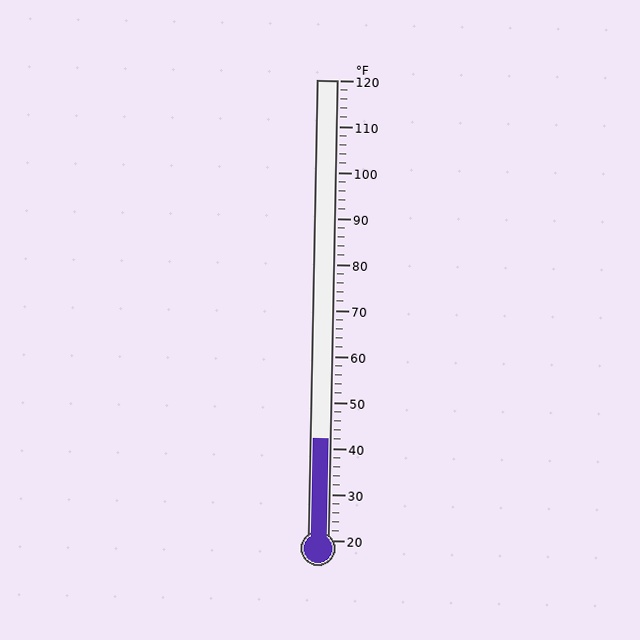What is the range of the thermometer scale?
The thermometer scale ranges from 20°F to 120°F.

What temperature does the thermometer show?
The thermometer shows approximately 42°F.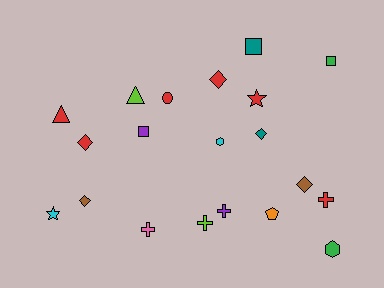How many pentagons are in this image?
There is 1 pentagon.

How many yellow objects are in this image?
There are no yellow objects.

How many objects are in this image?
There are 20 objects.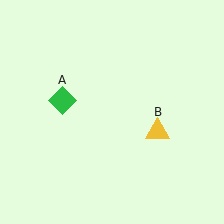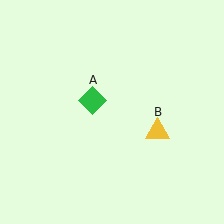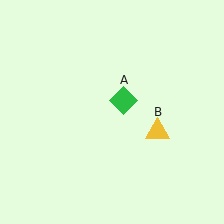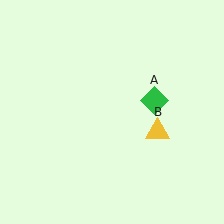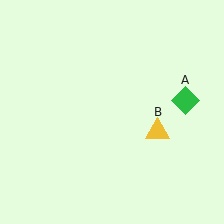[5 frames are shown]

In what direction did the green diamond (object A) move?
The green diamond (object A) moved right.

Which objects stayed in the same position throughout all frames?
Yellow triangle (object B) remained stationary.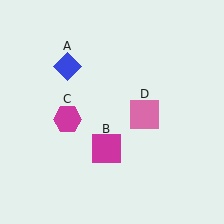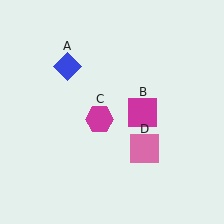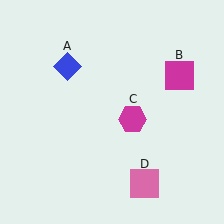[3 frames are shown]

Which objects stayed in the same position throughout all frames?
Blue diamond (object A) remained stationary.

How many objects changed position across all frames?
3 objects changed position: magenta square (object B), magenta hexagon (object C), pink square (object D).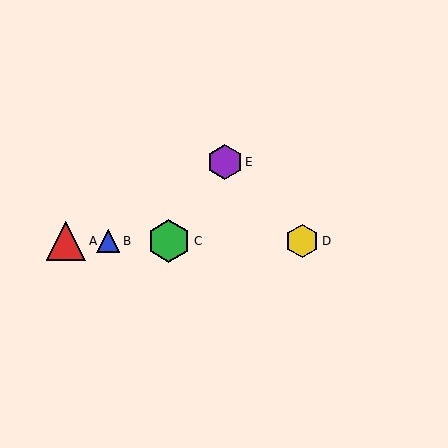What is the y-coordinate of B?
Object B is at y≈241.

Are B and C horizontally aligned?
Yes, both are at y≈241.